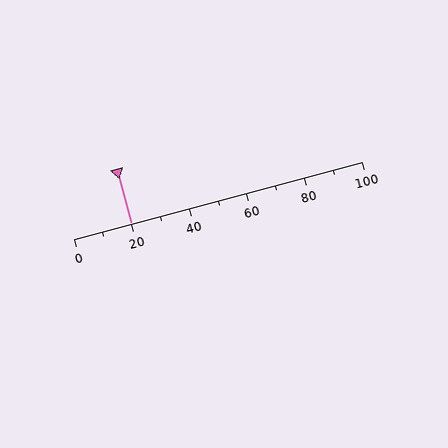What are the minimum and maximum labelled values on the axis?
The axis runs from 0 to 100.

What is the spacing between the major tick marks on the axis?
The major ticks are spaced 20 apart.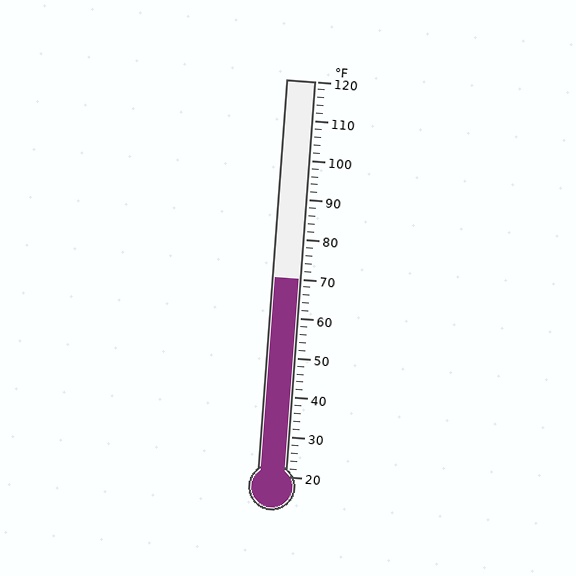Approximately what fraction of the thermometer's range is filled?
The thermometer is filled to approximately 50% of its range.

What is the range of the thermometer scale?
The thermometer scale ranges from 20°F to 120°F.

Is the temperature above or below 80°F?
The temperature is below 80°F.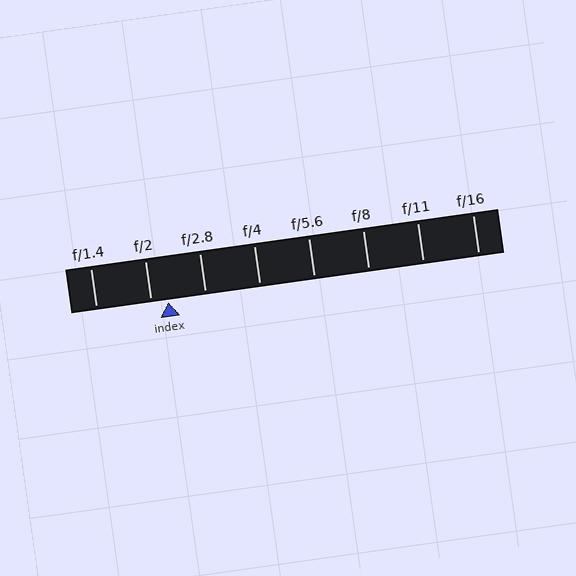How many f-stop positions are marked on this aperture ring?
There are 8 f-stop positions marked.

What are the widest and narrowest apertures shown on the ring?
The widest aperture shown is f/1.4 and the narrowest is f/16.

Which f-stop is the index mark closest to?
The index mark is closest to f/2.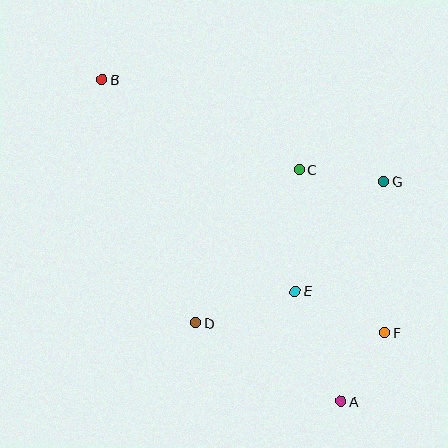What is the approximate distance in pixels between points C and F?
The distance between C and F is approximately 184 pixels.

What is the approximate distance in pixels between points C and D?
The distance between C and D is approximately 185 pixels.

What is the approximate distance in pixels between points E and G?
The distance between E and G is approximately 141 pixels.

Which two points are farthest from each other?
Points A and B are farthest from each other.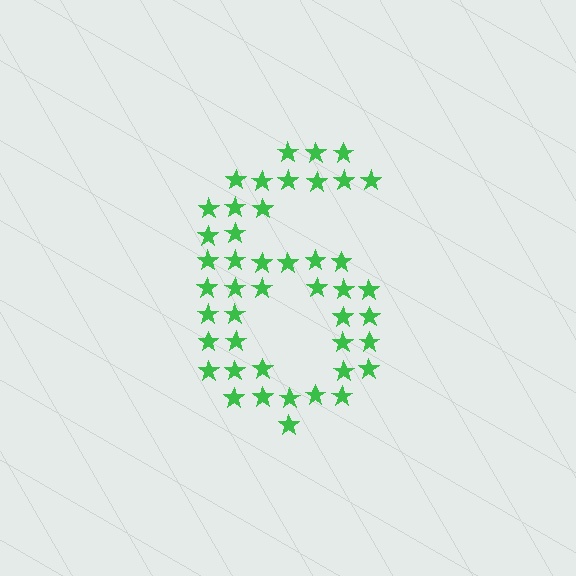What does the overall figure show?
The overall figure shows the digit 6.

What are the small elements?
The small elements are stars.